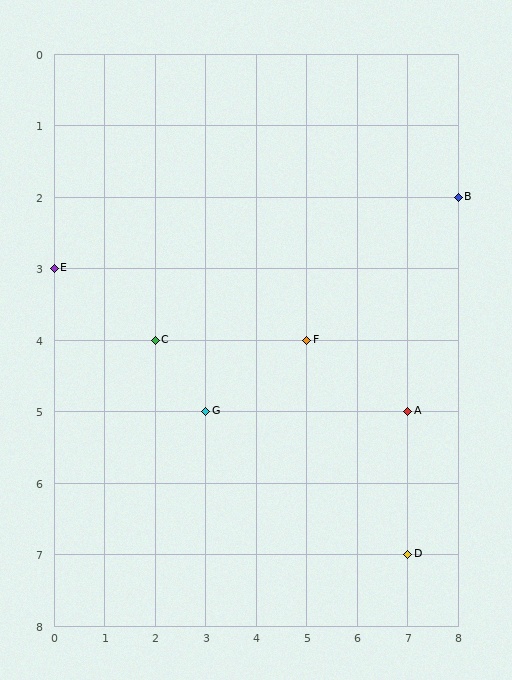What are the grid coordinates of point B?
Point B is at grid coordinates (8, 2).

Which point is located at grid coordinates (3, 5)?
Point G is at (3, 5).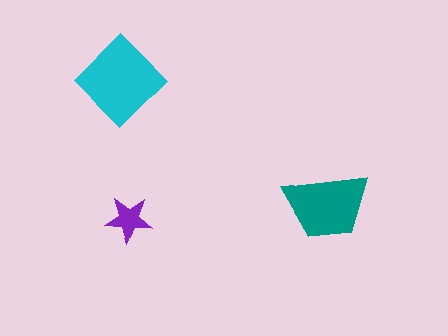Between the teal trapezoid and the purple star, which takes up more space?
The teal trapezoid.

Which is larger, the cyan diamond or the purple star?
The cyan diamond.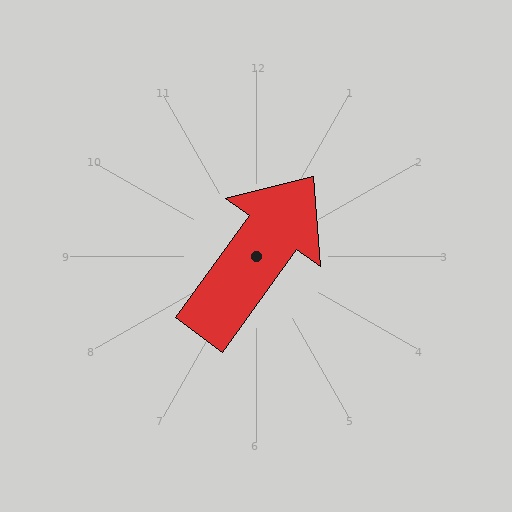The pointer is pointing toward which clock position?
Roughly 1 o'clock.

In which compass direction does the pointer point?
Northeast.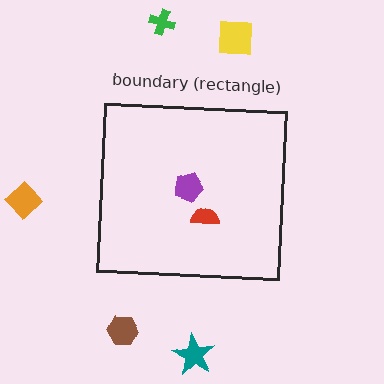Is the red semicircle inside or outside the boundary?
Inside.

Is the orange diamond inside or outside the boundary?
Outside.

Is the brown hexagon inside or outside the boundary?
Outside.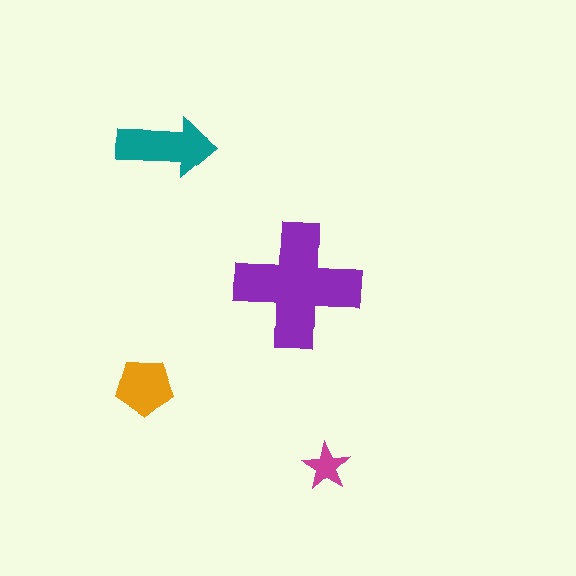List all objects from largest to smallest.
The purple cross, the teal arrow, the orange pentagon, the magenta star.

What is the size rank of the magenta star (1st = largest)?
4th.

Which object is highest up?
The teal arrow is topmost.